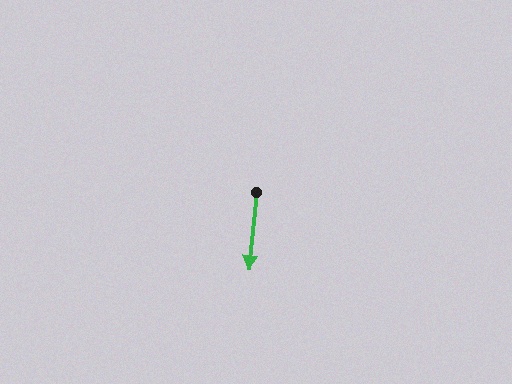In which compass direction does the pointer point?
South.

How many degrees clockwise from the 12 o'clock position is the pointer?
Approximately 185 degrees.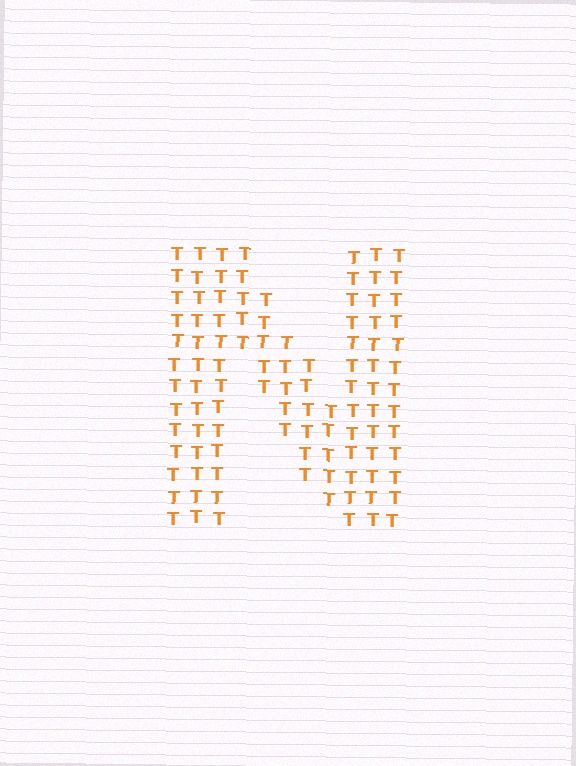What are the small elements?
The small elements are letter T's.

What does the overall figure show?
The overall figure shows the letter N.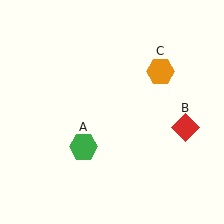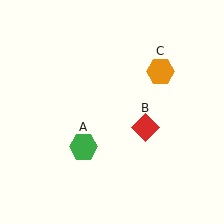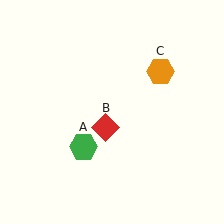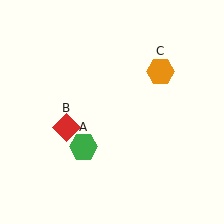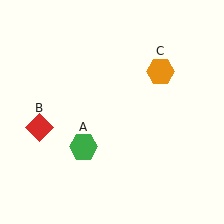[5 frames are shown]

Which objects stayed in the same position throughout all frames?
Green hexagon (object A) and orange hexagon (object C) remained stationary.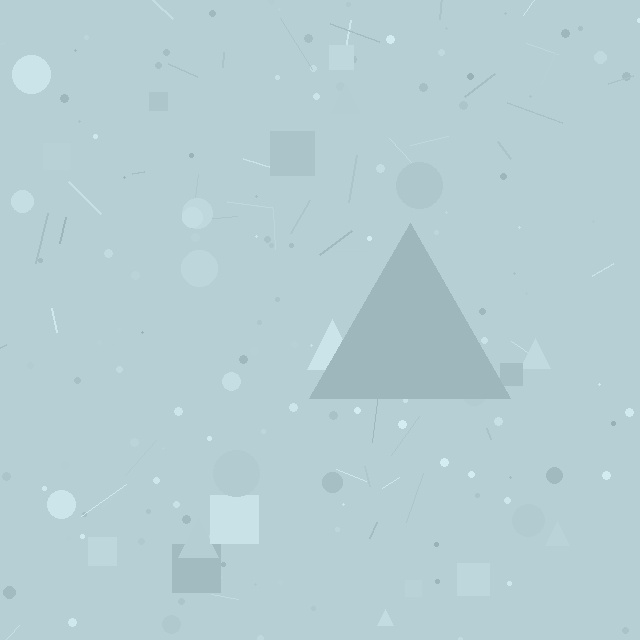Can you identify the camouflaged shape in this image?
The camouflaged shape is a triangle.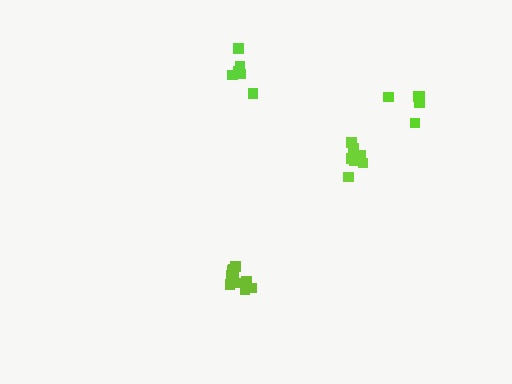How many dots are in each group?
Group 1: 8 dots, Group 2: 6 dots, Group 3: 5 dots, Group 4: 10 dots (29 total).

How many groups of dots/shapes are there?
There are 4 groups.